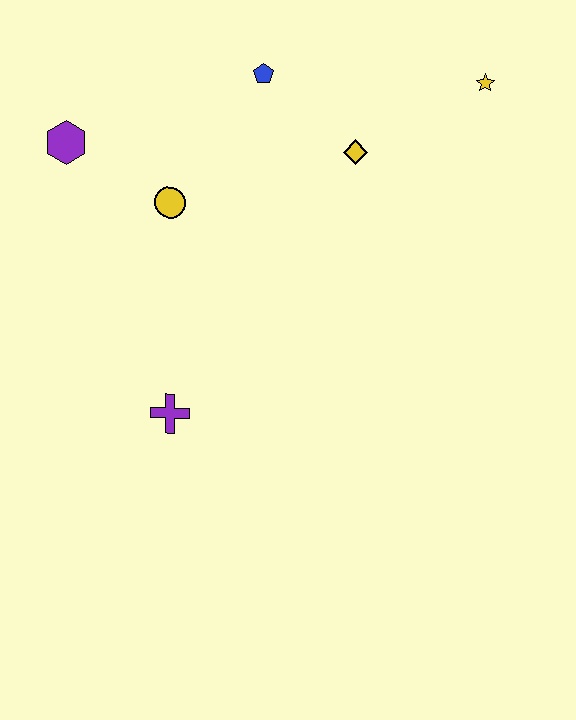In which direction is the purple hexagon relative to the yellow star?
The purple hexagon is to the left of the yellow star.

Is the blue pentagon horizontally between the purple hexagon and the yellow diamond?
Yes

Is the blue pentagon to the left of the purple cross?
No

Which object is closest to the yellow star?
The yellow diamond is closest to the yellow star.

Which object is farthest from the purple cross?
The yellow star is farthest from the purple cross.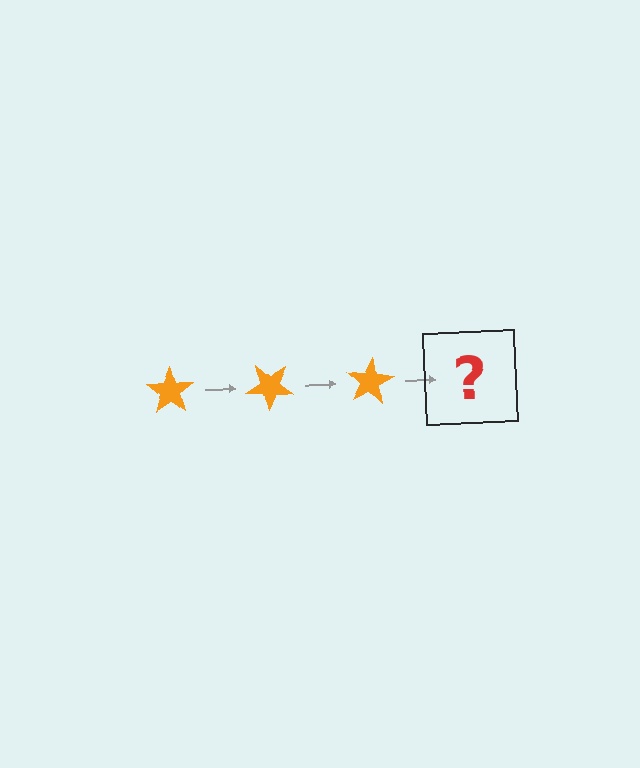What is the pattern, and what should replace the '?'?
The pattern is that the star rotates 40 degrees each step. The '?' should be an orange star rotated 120 degrees.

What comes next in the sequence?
The next element should be an orange star rotated 120 degrees.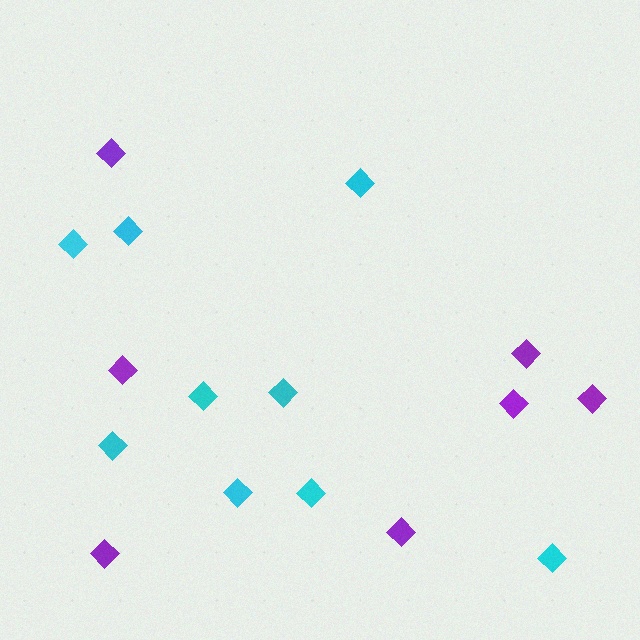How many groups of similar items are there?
There are 2 groups: one group of cyan diamonds (9) and one group of purple diamonds (7).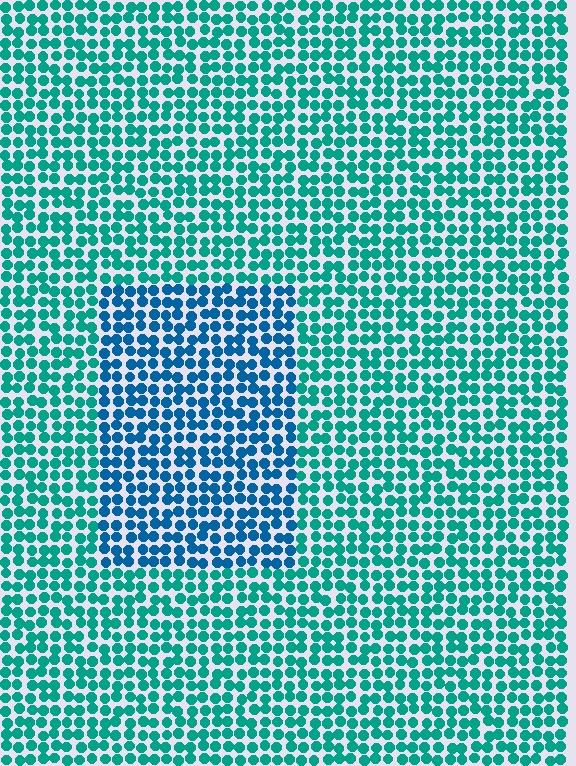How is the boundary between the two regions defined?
The boundary is defined purely by a slight shift in hue (about 33 degrees). Spacing, size, and orientation are identical on both sides.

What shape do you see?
I see a rectangle.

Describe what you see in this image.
The image is filled with small teal elements in a uniform arrangement. A rectangle-shaped region is visible where the elements are tinted to a slightly different hue, forming a subtle color boundary.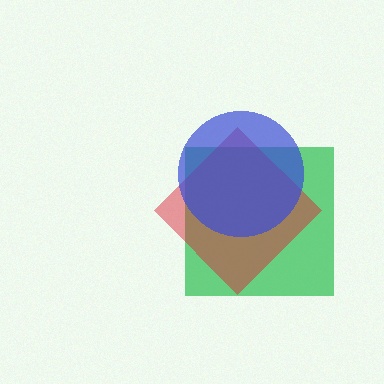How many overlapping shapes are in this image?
There are 3 overlapping shapes in the image.